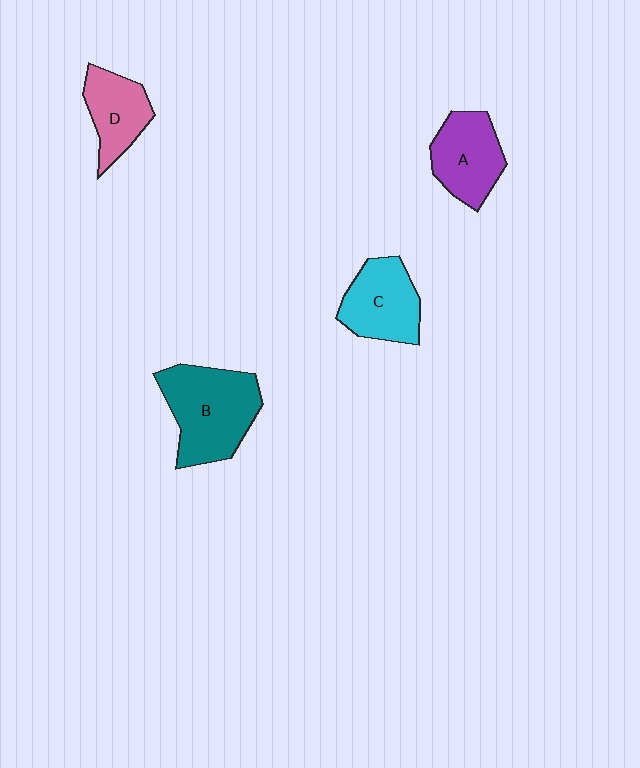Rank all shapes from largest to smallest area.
From largest to smallest: B (teal), C (cyan), A (purple), D (pink).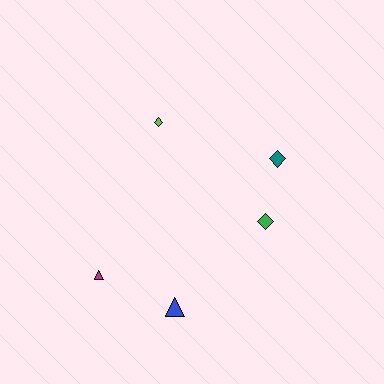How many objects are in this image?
There are 5 objects.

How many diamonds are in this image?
There are 3 diamonds.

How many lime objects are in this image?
There is 1 lime object.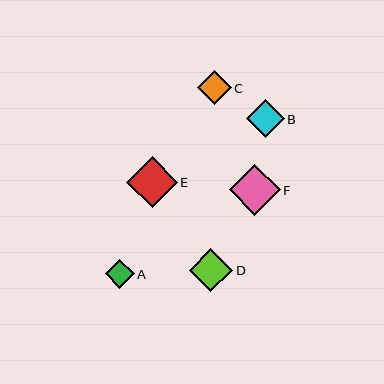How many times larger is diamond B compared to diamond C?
Diamond B is approximately 1.1 times the size of diamond C.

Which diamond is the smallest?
Diamond A is the smallest with a size of approximately 29 pixels.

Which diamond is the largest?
Diamond F is the largest with a size of approximately 51 pixels.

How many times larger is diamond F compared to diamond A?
Diamond F is approximately 1.8 times the size of diamond A.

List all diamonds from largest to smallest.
From largest to smallest: F, E, D, B, C, A.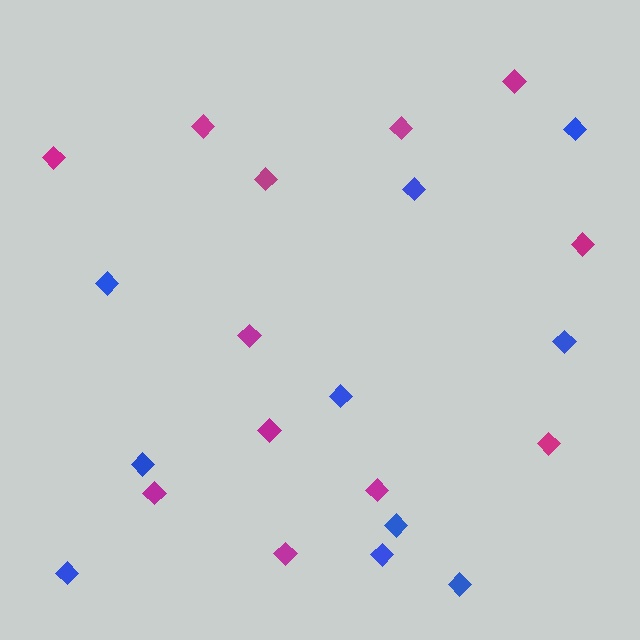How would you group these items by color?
There are 2 groups: one group of blue diamonds (10) and one group of magenta diamonds (12).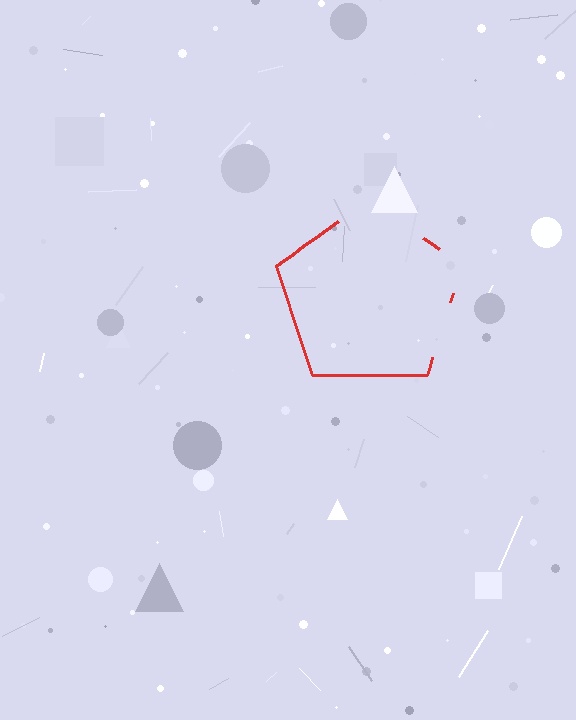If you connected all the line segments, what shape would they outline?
They would outline a pentagon.